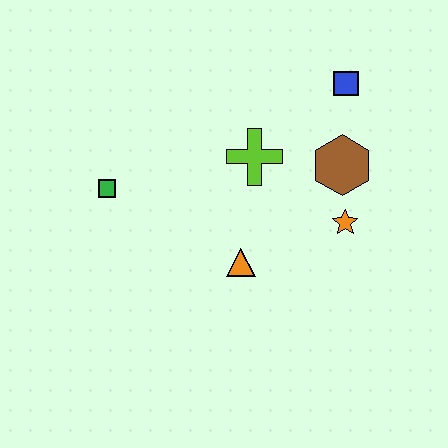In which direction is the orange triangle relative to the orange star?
The orange triangle is to the left of the orange star.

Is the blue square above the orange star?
Yes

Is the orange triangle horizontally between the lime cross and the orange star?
No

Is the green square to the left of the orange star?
Yes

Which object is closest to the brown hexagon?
The orange star is closest to the brown hexagon.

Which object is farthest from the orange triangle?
The blue square is farthest from the orange triangle.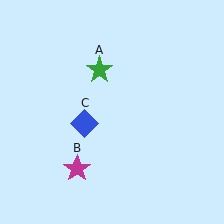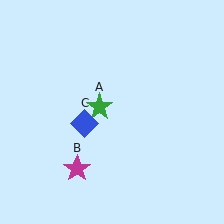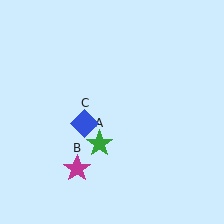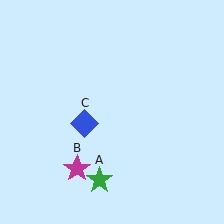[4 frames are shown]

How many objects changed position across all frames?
1 object changed position: green star (object A).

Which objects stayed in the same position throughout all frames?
Magenta star (object B) and blue diamond (object C) remained stationary.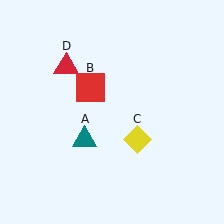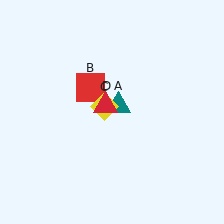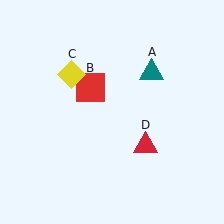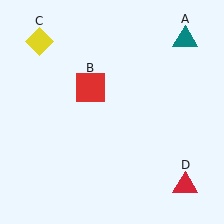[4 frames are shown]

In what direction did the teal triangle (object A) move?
The teal triangle (object A) moved up and to the right.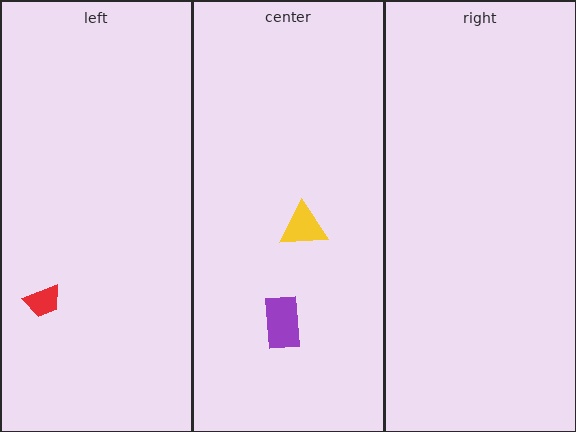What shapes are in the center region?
The purple rectangle, the yellow triangle.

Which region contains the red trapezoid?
The left region.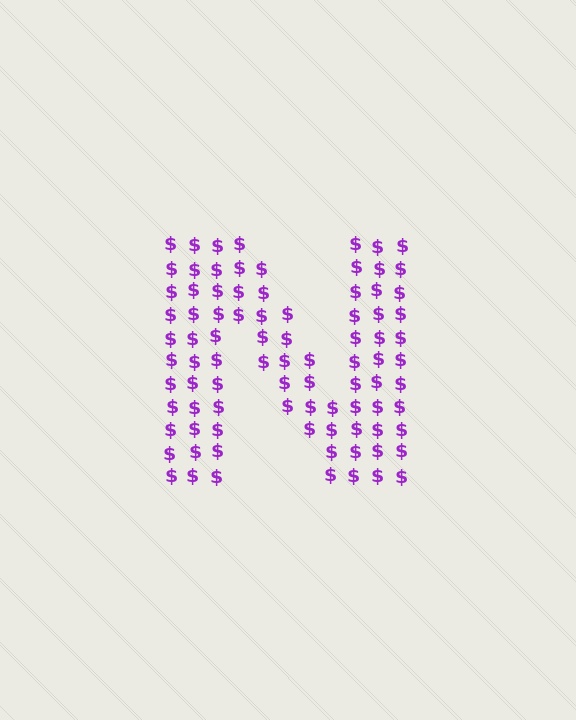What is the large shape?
The large shape is the letter N.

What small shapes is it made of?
It is made of small dollar signs.